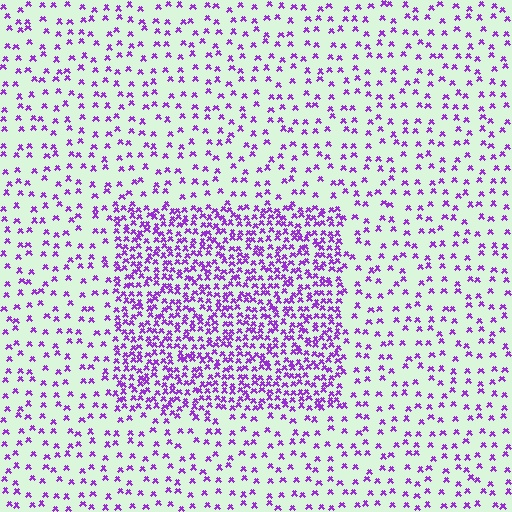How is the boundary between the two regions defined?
The boundary is defined by a change in element density (approximately 2.7x ratio). All elements are the same color, size, and shape.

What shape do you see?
I see a rectangle.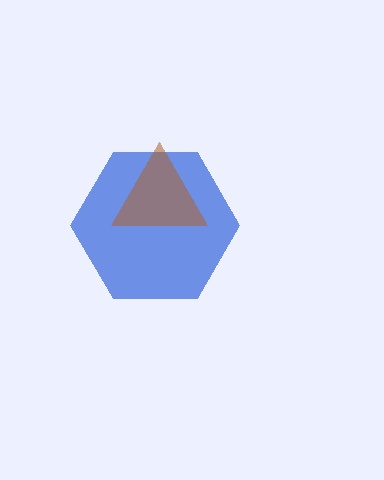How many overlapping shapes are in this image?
There are 2 overlapping shapes in the image.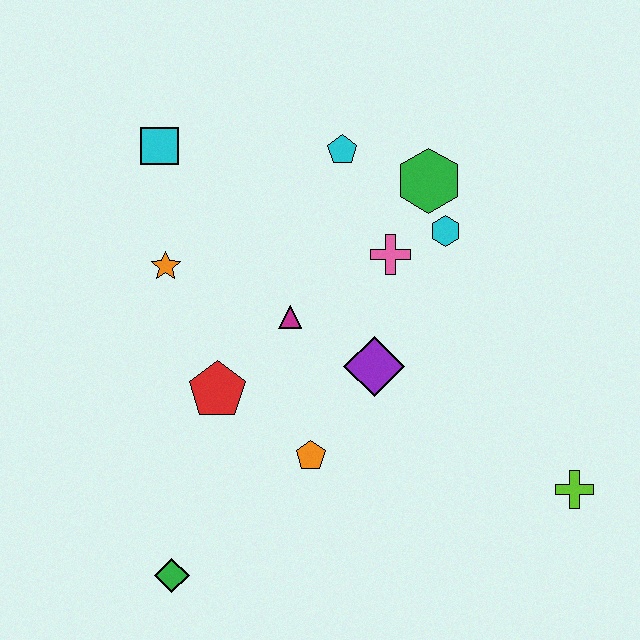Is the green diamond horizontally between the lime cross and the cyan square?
Yes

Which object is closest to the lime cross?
The purple diamond is closest to the lime cross.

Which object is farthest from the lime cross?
The cyan square is farthest from the lime cross.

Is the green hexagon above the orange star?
Yes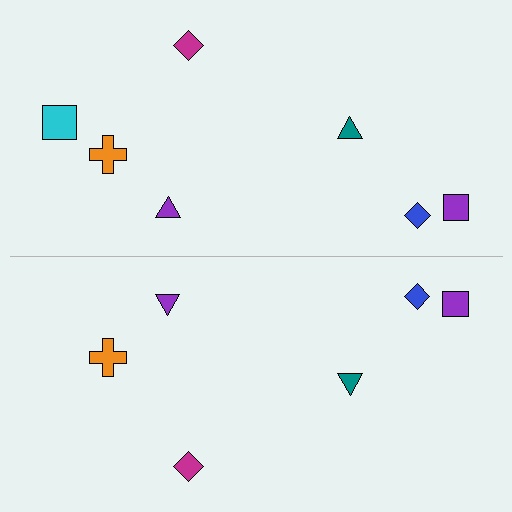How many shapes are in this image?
There are 13 shapes in this image.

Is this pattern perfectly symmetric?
No, the pattern is not perfectly symmetric. A cyan square is missing from the bottom side.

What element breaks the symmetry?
A cyan square is missing from the bottom side.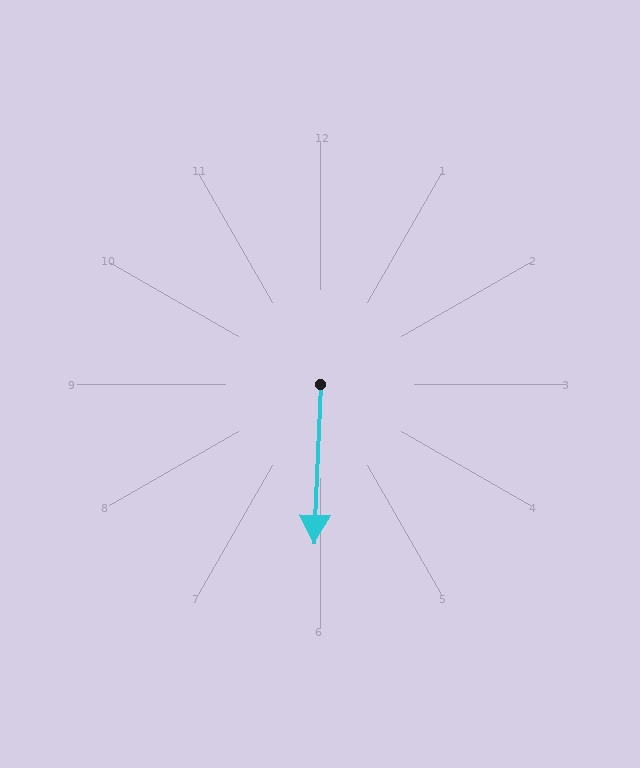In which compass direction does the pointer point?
South.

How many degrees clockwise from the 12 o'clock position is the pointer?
Approximately 182 degrees.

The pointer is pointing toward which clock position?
Roughly 6 o'clock.